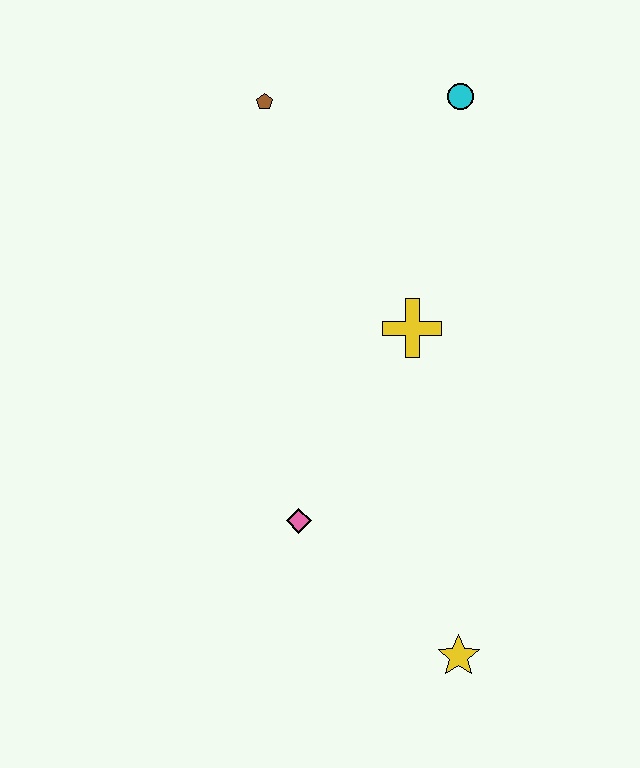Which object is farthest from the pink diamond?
The cyan circle is farthest from the pink diamond.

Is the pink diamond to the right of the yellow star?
No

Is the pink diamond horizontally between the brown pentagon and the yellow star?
Yes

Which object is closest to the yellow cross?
The pink diamond is closest to the yellow cross.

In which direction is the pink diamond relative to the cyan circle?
The pink diamond is below the cyan circle.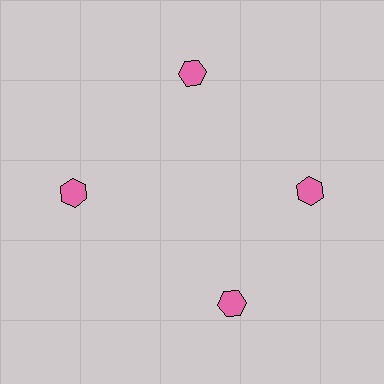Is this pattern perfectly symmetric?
No. The 4 pink hexagons are arranged in a ring, but one element near the 6 o'clock position is rotated out of alignment along the ring, breaking the 4-fold rotational symmetry.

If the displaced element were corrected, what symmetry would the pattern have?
It would have 4-fold rotational symmetry — the pattern would map onto itself every 90 degrees.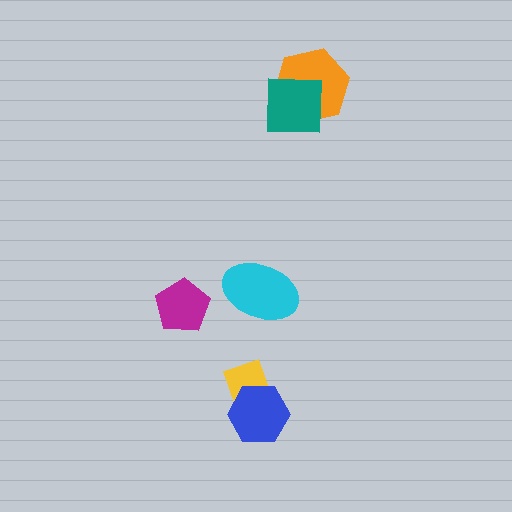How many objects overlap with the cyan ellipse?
0 objects overlap with the cyan ellipse.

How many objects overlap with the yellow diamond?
1 object overlaps with the yellow diamond.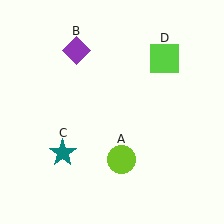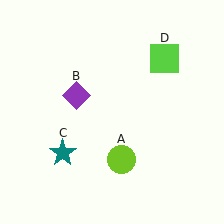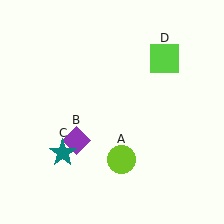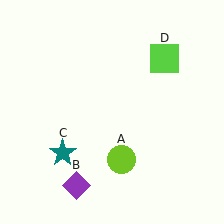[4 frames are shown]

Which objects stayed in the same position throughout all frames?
Lime circle (object A) and teal star (object C) and lime square (object D) remained stationary.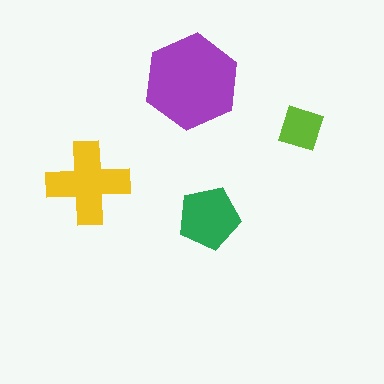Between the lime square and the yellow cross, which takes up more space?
The yellow cross.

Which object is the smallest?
The lime square.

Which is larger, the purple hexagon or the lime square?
The purple hexagon.